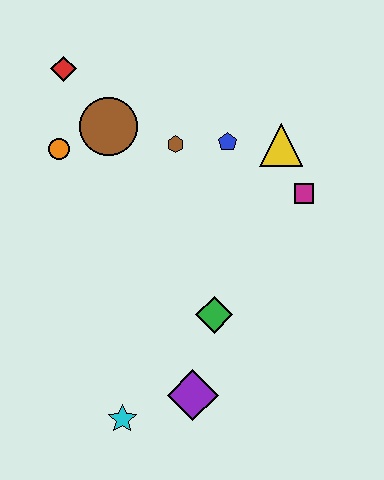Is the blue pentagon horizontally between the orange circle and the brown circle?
No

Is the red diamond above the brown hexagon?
Yes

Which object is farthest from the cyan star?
The red diamond is farthest from the cyan star.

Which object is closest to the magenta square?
The yellow triangle is closest to the magenta square.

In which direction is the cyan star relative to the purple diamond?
The cyan star is to the left of the purple diamond.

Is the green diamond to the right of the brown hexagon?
Yes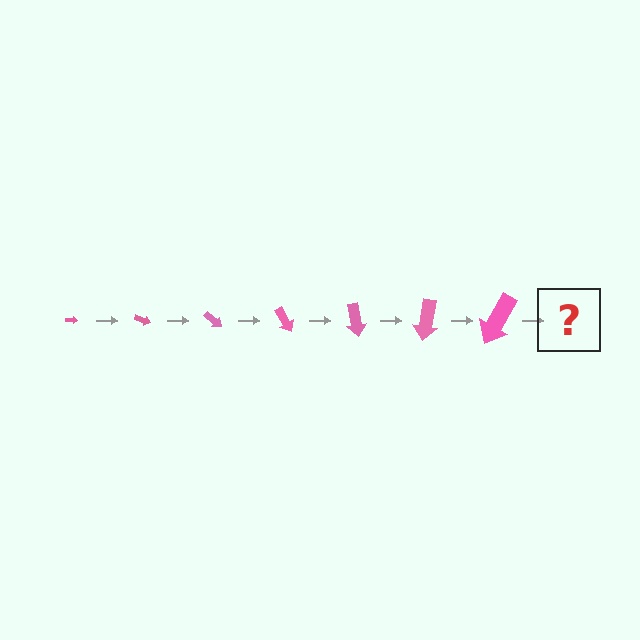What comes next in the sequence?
The next element should be an arrow, larger than the previous one and rotated 140 degrees from the start.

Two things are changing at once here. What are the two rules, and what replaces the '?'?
The two rules are that the arrow grows larger each step and it rotates 20 degrees each step. The '?' should be an arrow, larger than the previous one and rotated 140 degrees from the start.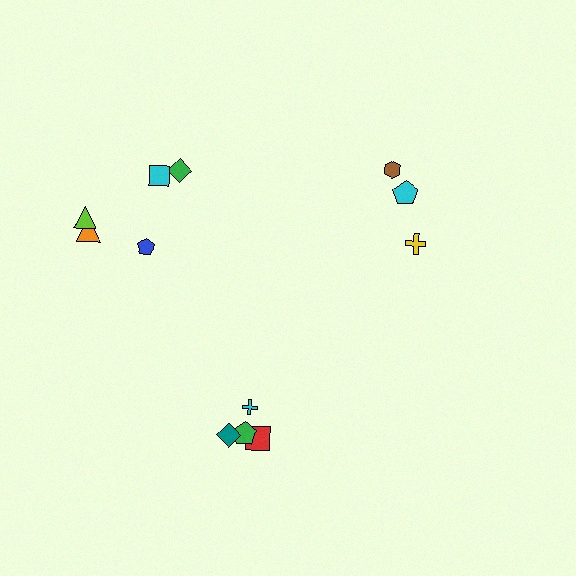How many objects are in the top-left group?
There are 5 objects.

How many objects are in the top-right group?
There are 3 objects.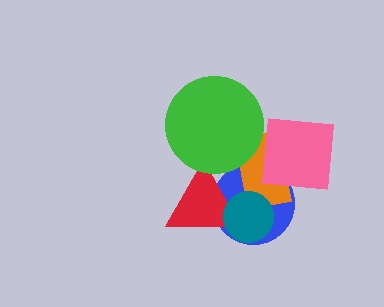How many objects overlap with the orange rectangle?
5 objects overlap with the orange rectangle.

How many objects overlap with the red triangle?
4 objects overlap with the red triangle.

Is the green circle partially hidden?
No, no other shape covers it.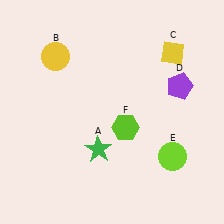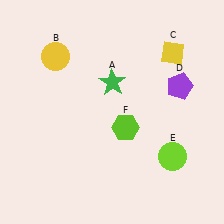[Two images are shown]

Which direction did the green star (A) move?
The green star (A) moved up.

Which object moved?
The green star (A) moved up.